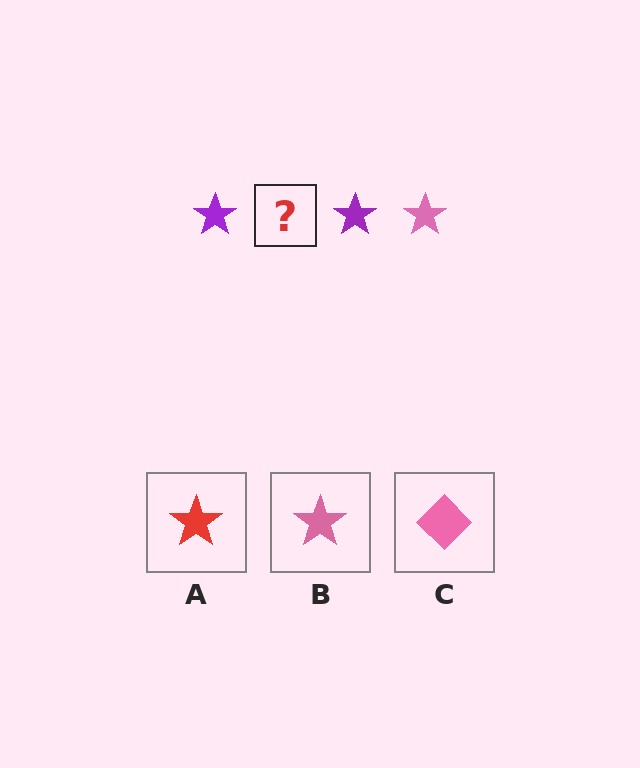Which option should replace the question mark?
Option B.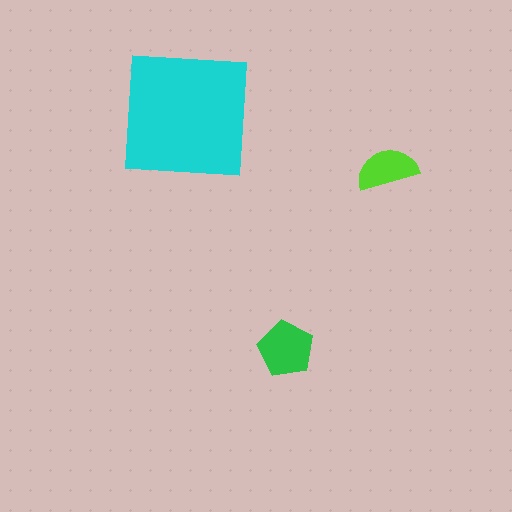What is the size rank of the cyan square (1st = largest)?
1st.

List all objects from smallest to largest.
The lime semicircle, the green pentagon, the cyan square.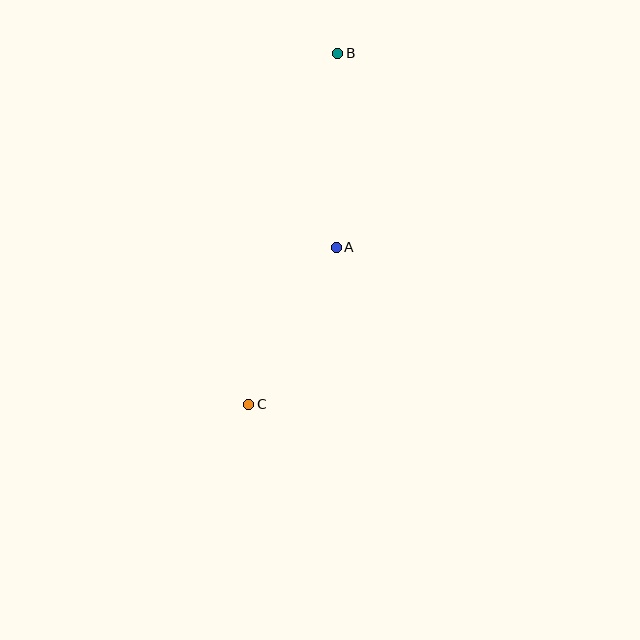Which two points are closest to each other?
Points A and C are closest to each other.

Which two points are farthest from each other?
Points B and C are farthest from each other.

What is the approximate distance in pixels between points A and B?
The distance between A and B is approximately 194 pixels.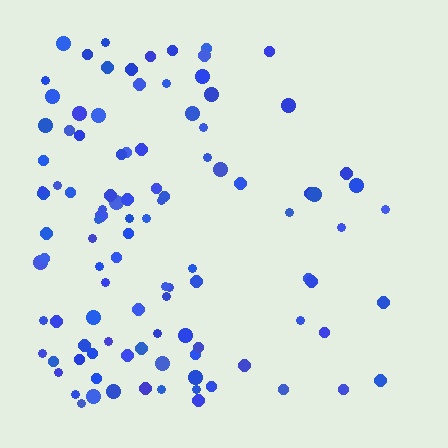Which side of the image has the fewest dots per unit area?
The right.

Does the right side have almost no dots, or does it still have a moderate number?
Still a moderate number, just noticeably fewer than the left.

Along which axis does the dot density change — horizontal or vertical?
Horizontal.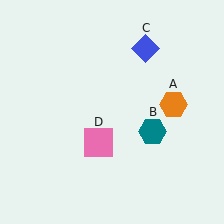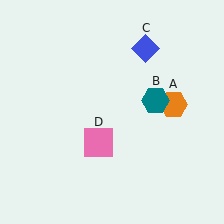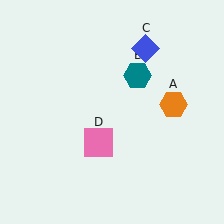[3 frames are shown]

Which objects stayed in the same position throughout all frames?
Orange hexagon (object A) and blue diamond (object C) and pink square (object D) remained stationary.